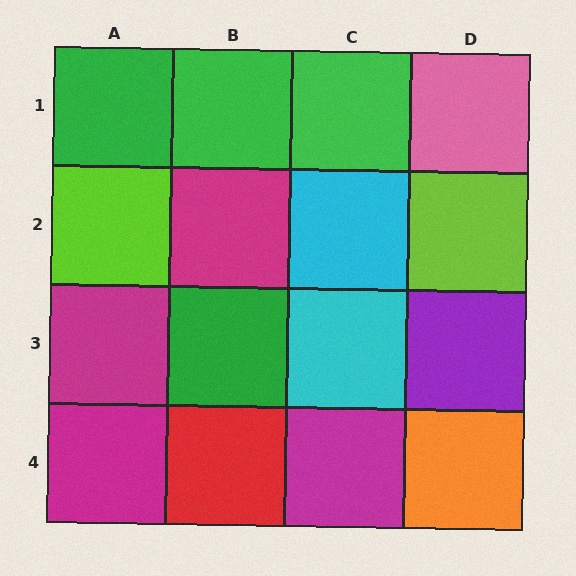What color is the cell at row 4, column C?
Magenta.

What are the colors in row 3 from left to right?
Magenta, green, cyan, purple.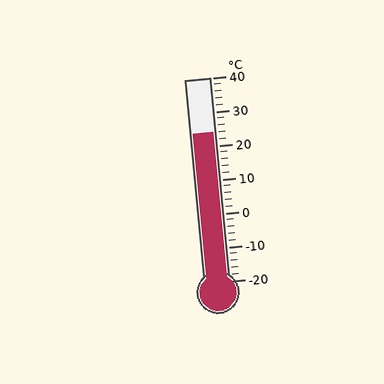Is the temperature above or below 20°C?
The temperature is above 20°C.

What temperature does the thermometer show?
The thermometer shows approximately 24°C.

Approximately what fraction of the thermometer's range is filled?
The thermometer is filled to approximately 75% of its range.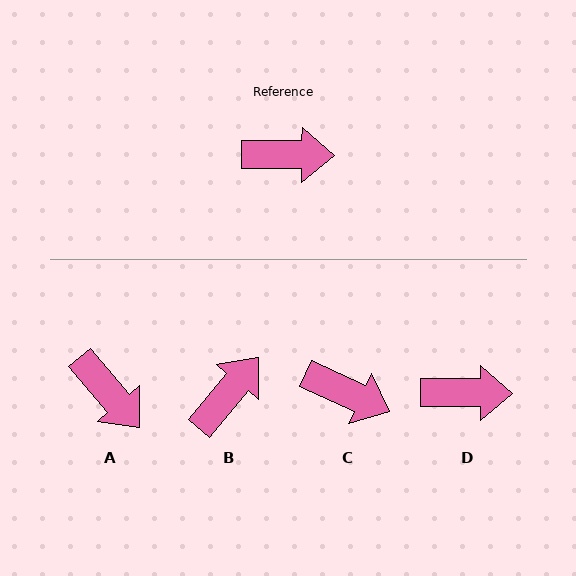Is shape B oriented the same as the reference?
No, it is off by about 51 degrees.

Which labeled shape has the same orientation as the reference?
D.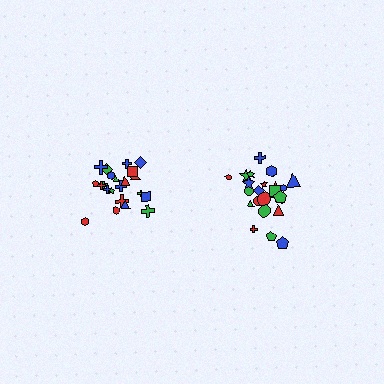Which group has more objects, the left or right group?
The right group.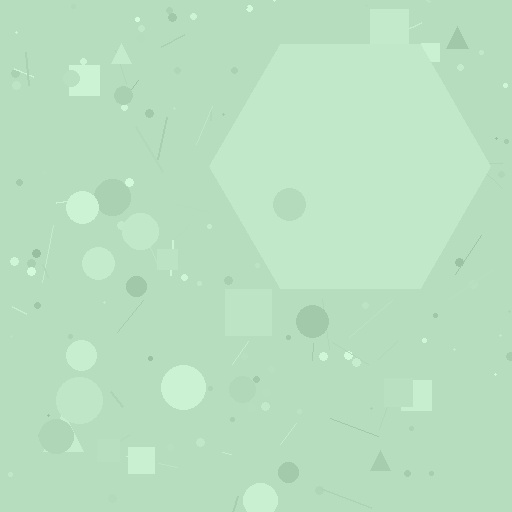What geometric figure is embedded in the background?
A hexagon is embedded in the background.